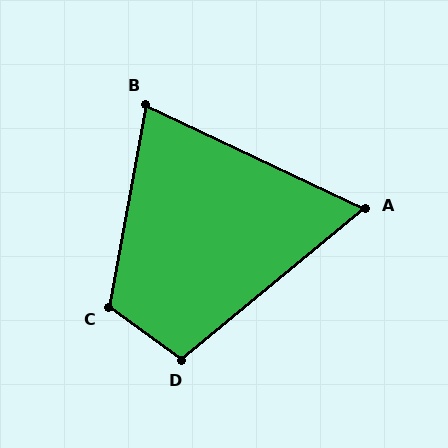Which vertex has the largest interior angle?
C, at approximately 115 degrees.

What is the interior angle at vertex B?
Approximately 75 degrees (acute).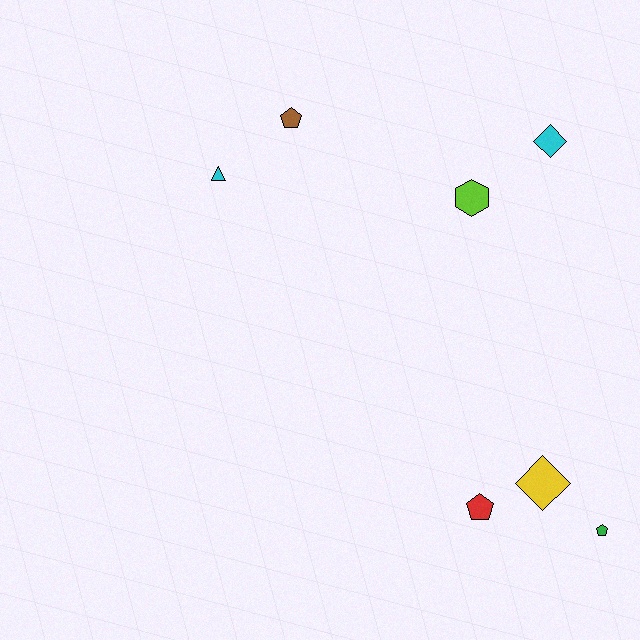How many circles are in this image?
There are no circles.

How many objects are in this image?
There are 7 objects.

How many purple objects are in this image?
There are no purple objects.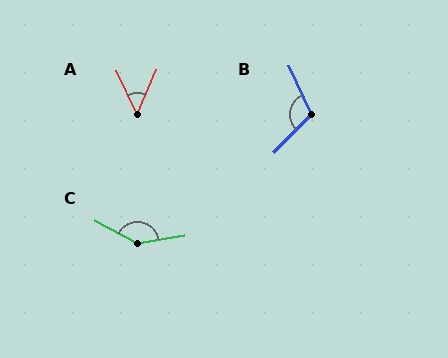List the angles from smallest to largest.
A (49°), B (110°), C (142°).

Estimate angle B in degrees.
Approximately 110 degrees.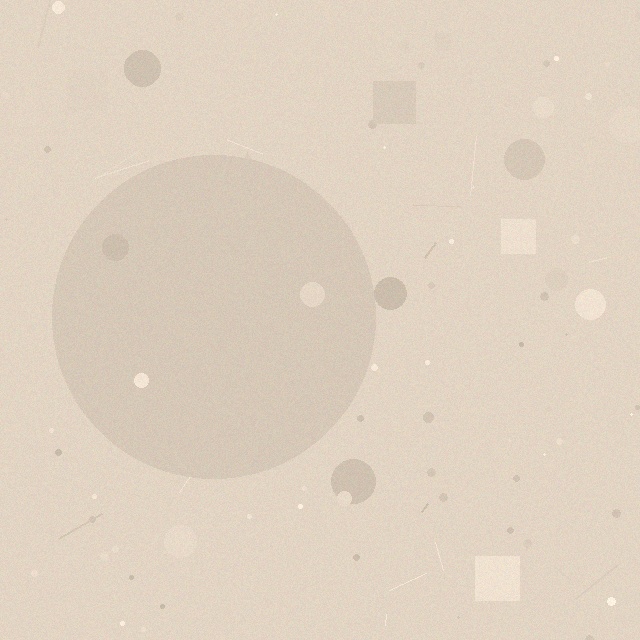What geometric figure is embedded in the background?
A circle is embedded in the background.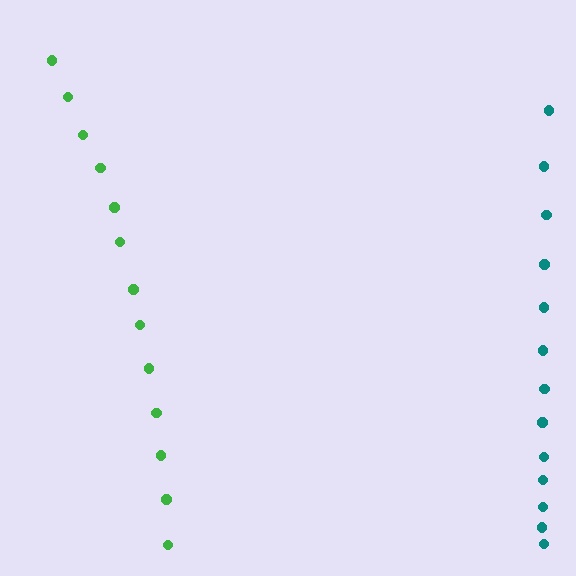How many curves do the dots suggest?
There are 2 distinct paths.